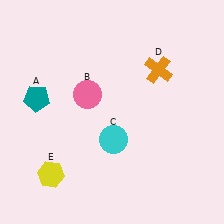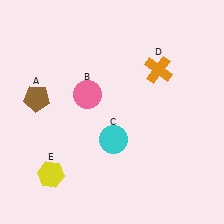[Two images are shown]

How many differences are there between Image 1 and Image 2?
There is 1 difference between the two images.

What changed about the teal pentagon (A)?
In Image 1, A is teal. In Image 2, it changed to brown.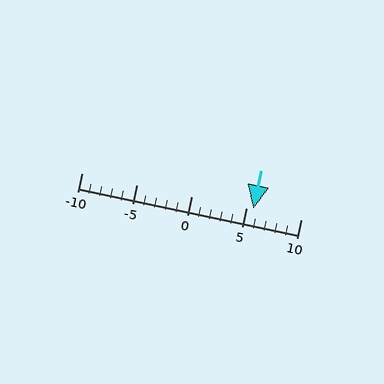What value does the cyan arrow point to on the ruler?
The cyan arrow points to approximately 6.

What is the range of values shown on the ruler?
The ruler shows values from -10 to 10.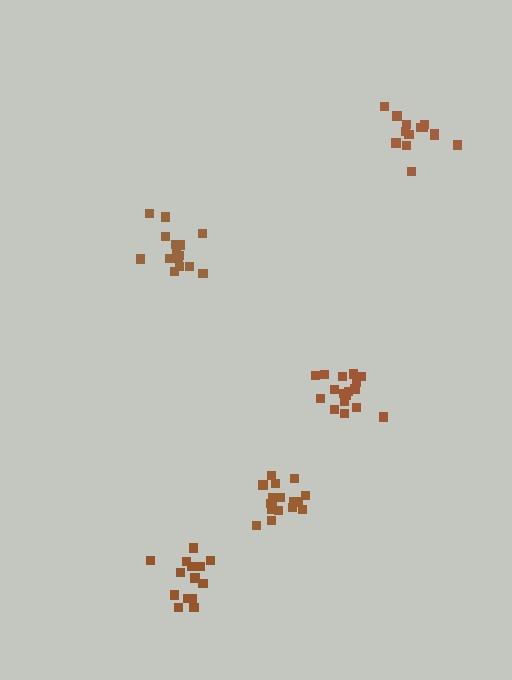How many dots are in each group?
Group 1: 14 dots, Group 2: 17 dots, Group 3: 15 dots, Group 4: 14 dots, Group 5: 17 dots (77 total).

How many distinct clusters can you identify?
There are 5 distinct clusters.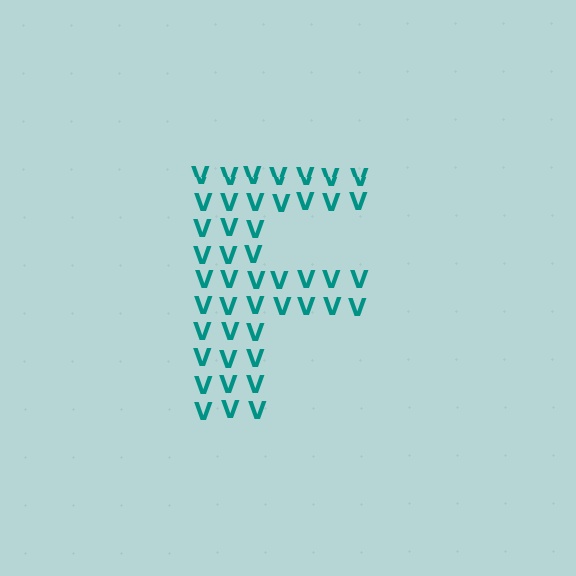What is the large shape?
The large shape is the letter F.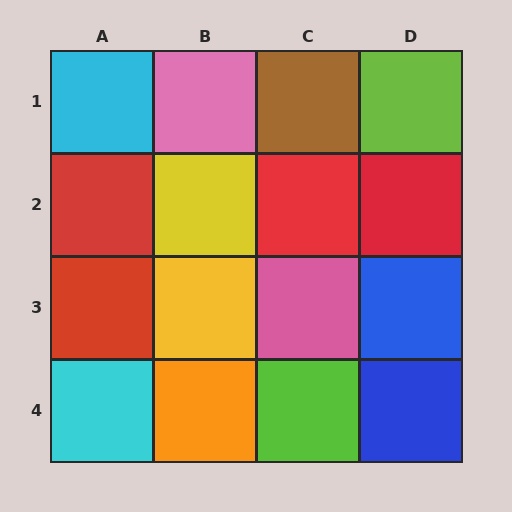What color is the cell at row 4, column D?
Blue.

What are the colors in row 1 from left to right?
Cyan, pink, brown, lime.